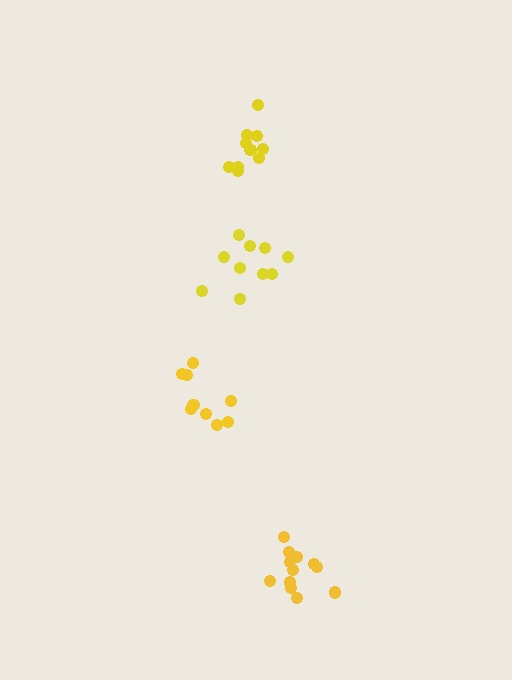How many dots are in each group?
Group 1: 10 dots, Group 2: 10 dots, Group 3: 12 dots, Group 4: 10 dots (42 total).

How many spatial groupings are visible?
There are 4 spatial groupings.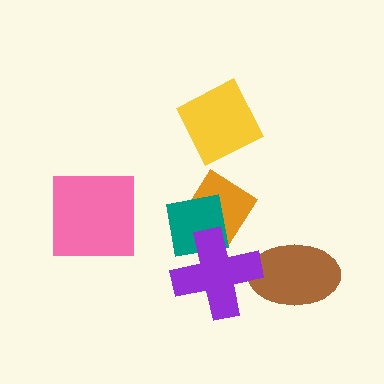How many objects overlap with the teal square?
2 objects overlap with the teal square.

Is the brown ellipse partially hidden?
Yes, it is partially covered by another shape.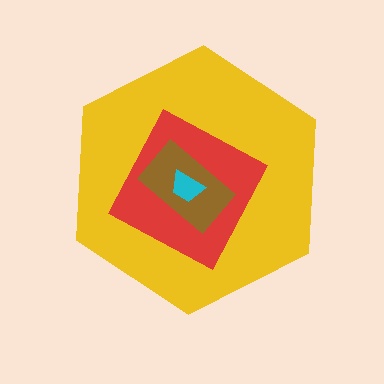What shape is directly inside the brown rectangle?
The cyan trapezoid.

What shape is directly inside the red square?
The brown rectangle.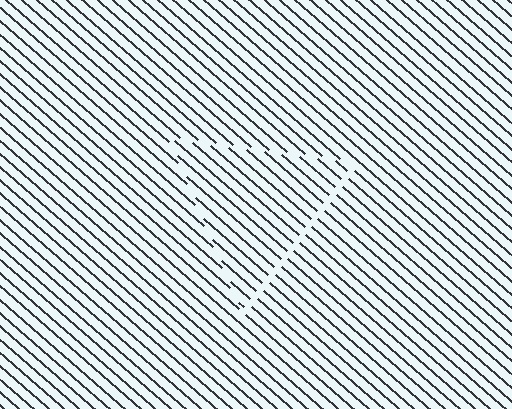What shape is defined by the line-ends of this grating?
An illusory triangle. The interior of the shape contains the same grating, shifted by half a period — the contour is defined by the phase discontinuity where line-ends from the inner and outer gratings abut.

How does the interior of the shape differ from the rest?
The interior of the shape contains the same grating, shifted by half a period — the contour is defined by the phase discontinuity where line-ends from the inner and outer gratings abut.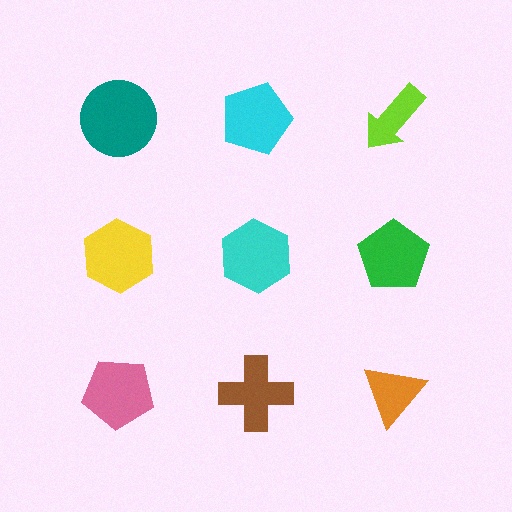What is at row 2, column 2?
A cyan hexagon.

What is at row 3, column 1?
A pink pentagon.